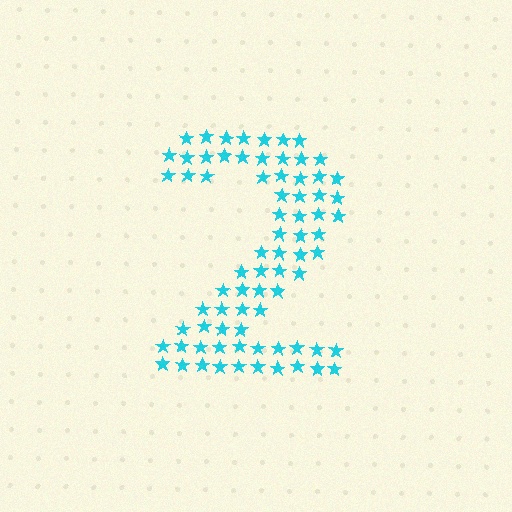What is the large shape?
The large shape is the digit 2.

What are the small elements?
The small elements are stars.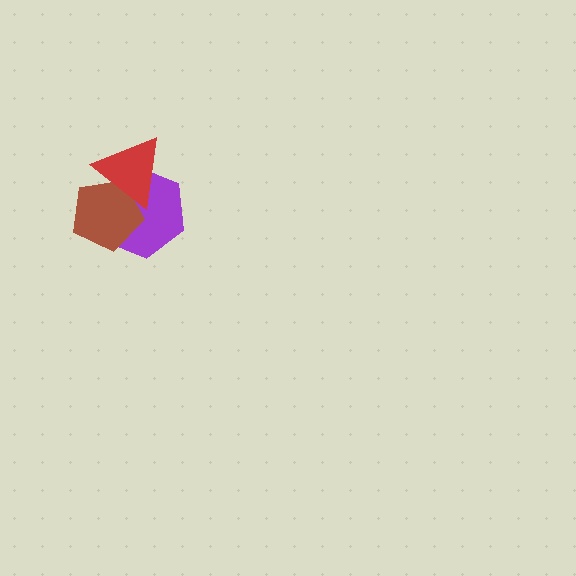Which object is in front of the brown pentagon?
The red triangle is in front of the brown pentagon.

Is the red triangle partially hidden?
No, no other shape covers it.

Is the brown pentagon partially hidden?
Yes, it is partially covered by another shape.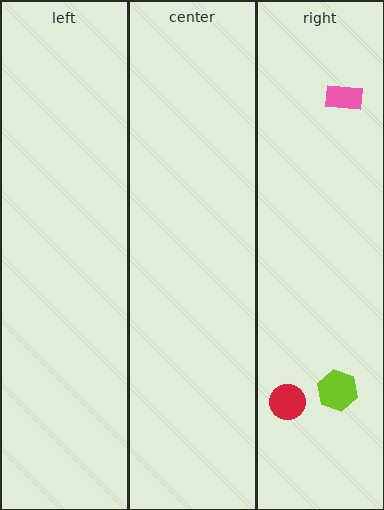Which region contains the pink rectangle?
The right region.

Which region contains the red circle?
The right region.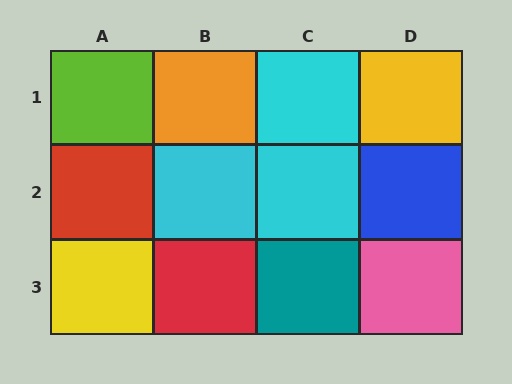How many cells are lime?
1 cell is lime.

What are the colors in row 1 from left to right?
Lime, orange, cyan, yellow.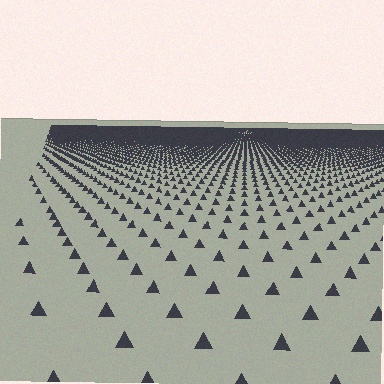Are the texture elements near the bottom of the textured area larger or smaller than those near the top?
Larger. Near the bottom, elements are closer to the viewer and appear at a bigger on-screen size.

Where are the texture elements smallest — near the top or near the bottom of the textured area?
Near the top.